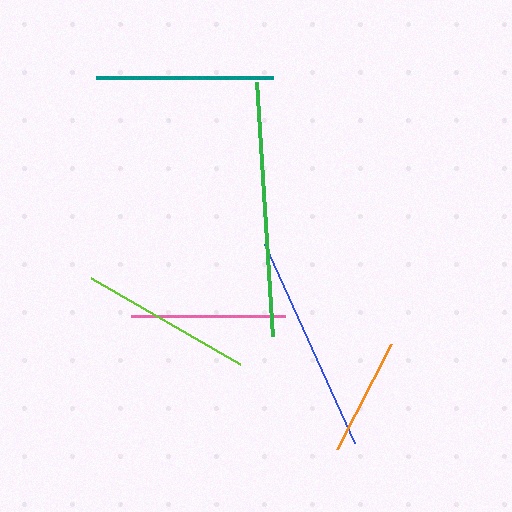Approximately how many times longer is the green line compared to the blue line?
The green line is approximately 1.2 times the length of the blue line.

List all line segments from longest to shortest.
From longest to shortest: green, blue, teal, lime, pink, orange.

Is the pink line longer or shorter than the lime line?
The lime line is longer than the pink line.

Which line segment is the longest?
The green line is the longest at approximately 254 pixels.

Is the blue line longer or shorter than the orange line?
The blue line is longer than the orange line.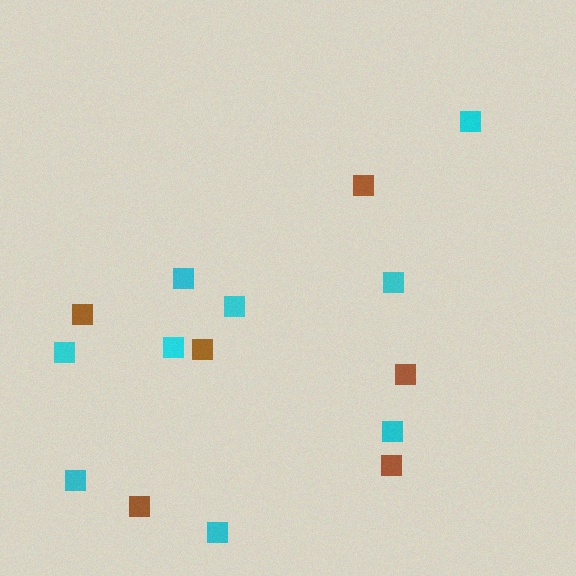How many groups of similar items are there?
There are 2 groups: one group of cyan squares (9) and one group of brown squares (6).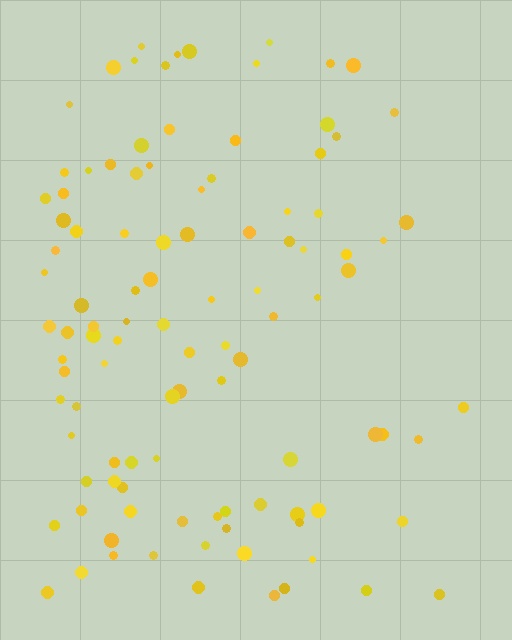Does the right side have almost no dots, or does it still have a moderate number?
Still a moderate number, just noticeably fewer than the left.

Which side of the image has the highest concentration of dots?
The left.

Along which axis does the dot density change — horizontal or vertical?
Horizontal.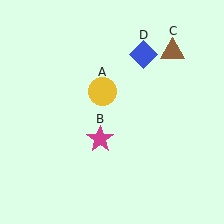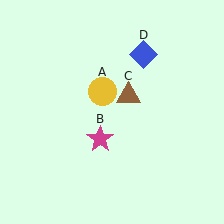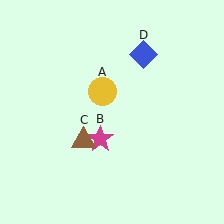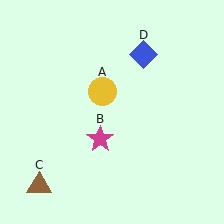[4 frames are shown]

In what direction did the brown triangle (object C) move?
The brown triangle (object C) moved down and to the left.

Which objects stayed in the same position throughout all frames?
Yellow circle (object A) and magenta star (object B) and blue diamond (object D) remained stationary.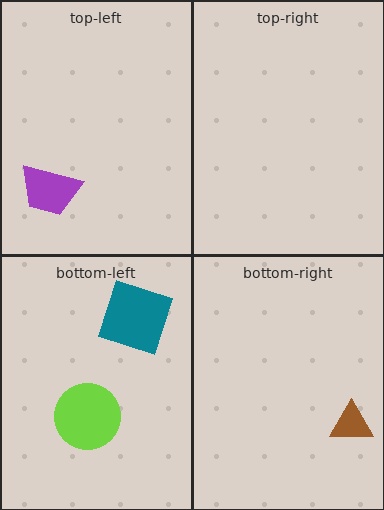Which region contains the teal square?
The bottom-left region.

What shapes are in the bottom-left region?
The lime circle, the teal square.